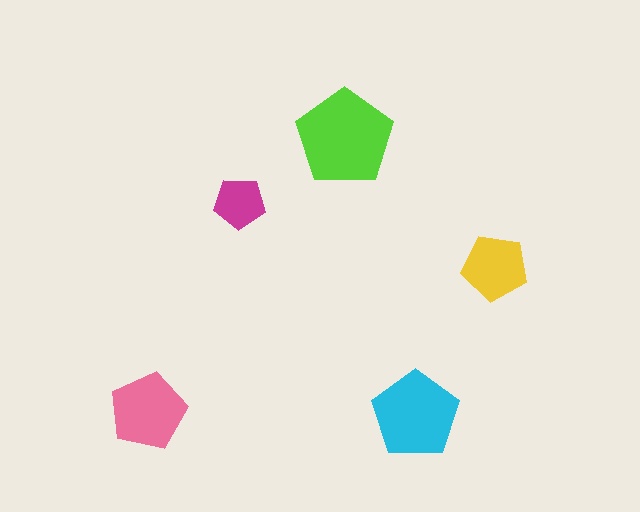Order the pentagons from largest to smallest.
the lime one, the cyan one, the pink one, the yellow one, the magenta one.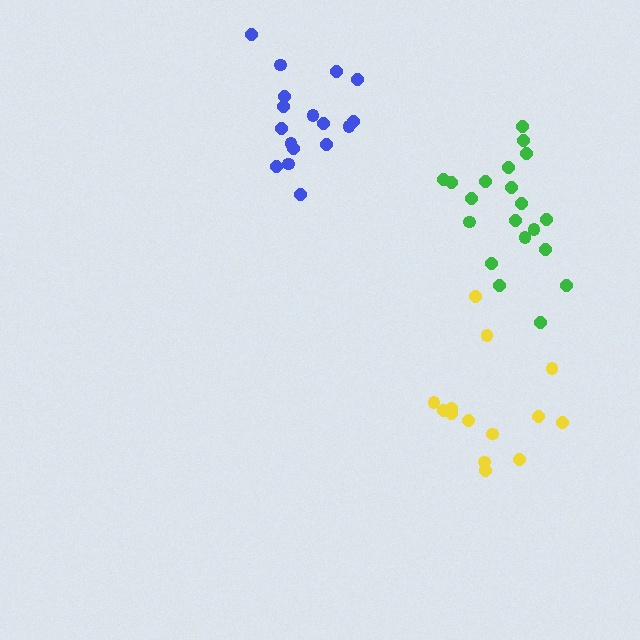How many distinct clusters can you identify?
There are 3 distinct clusters.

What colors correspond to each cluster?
The clusters are colored: yellow, blue, green.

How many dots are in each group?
Group 1: 14 dots, Group 2: 17 dots, Group 3: 20 dots (51 total).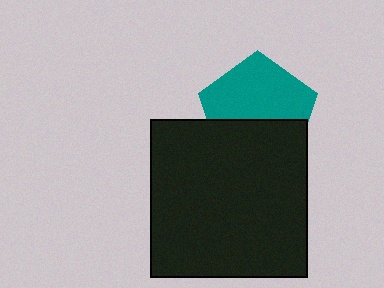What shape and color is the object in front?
The object in front is a black square.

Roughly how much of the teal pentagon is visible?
About half of it is visible (roughly 59%).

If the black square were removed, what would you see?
You would see the complete teal pentagon.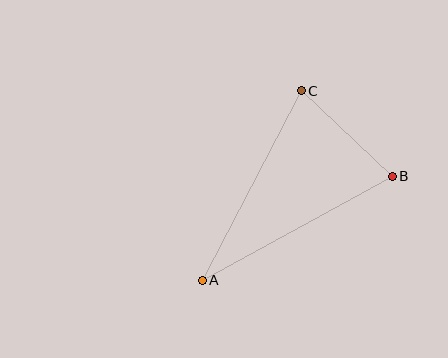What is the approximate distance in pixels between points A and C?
The distance between A and C is approximately 214 pixels.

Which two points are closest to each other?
Points B and C are closest to each other.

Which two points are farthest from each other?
Points A and B are farthest from each other.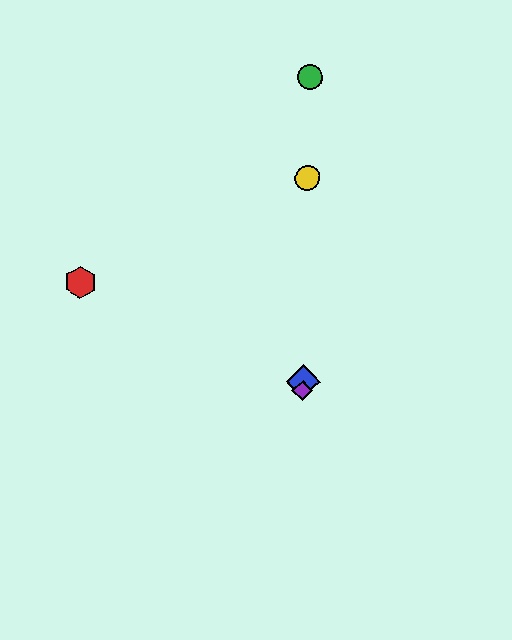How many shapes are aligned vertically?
4 shapes (the blue diamond, the green circle, the yellow circle, the purple diamond) are aligned vertically.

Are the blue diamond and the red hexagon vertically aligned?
No, the blue diamond is at x≈303 and the red hexagon is at x≈80.